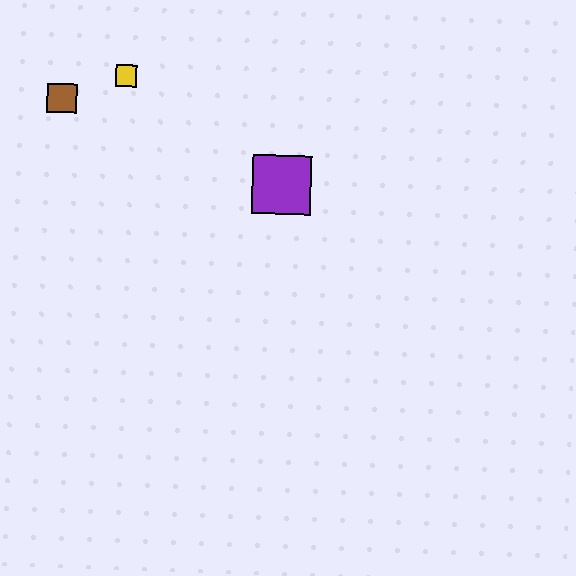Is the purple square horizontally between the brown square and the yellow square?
No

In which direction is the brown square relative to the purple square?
The brown square is to the left of the purple square.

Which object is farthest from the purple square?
The brown square is farthest from the purple square.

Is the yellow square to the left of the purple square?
Yes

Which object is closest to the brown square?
The yellow square is closest to the brown square.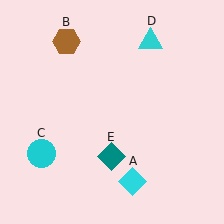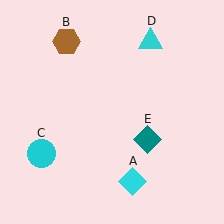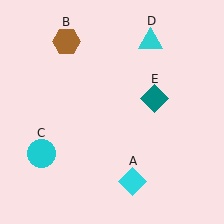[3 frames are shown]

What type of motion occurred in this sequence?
The teal diamond (object E) rotated counterclockwise around the center of the scene.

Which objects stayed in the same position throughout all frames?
Cyan diamond (object A) and brown hexagon (object B) and cyan circle (object C) and cyan triangle (object D) remained stationary.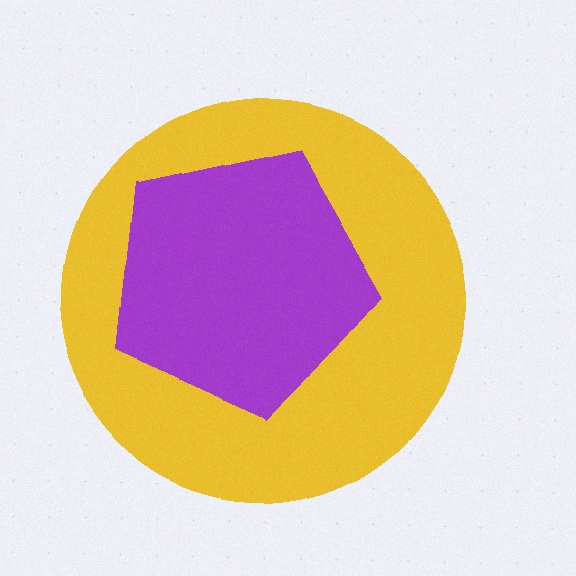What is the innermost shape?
The purple pentagon.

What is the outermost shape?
The yellow circle.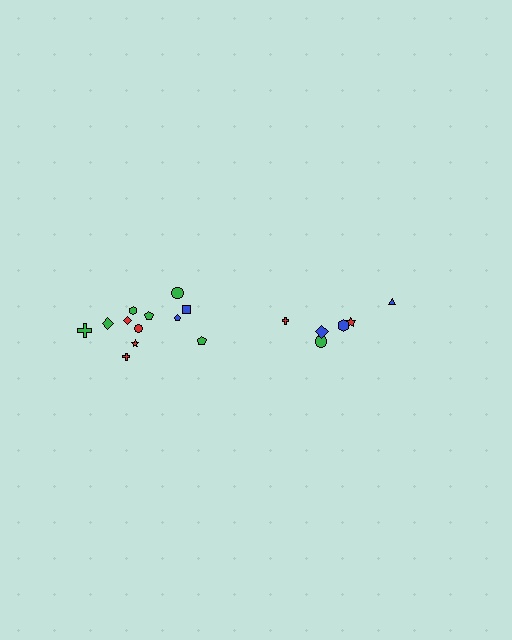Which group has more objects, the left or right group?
The left group.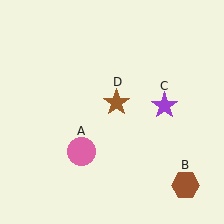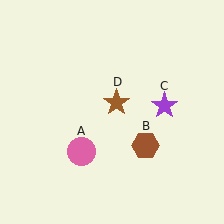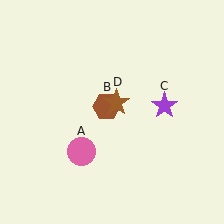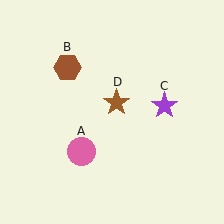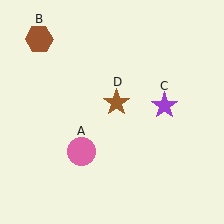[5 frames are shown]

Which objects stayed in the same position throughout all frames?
Pink circle (object A) and purple star (object C) and brown star (object D) remained stationary.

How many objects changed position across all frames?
1 object changed position: brown hexagon (object B).